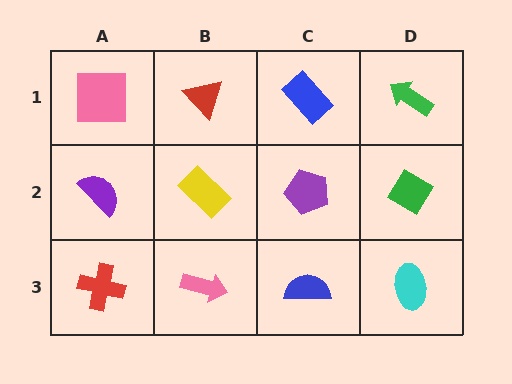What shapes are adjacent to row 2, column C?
A blue rectangle (row 1, column C), a blue semicircle (row 3, column C), a yellow rectangle (row 2, column B), a green diamond (row 2, column D).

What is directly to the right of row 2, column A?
A yellow rectangle.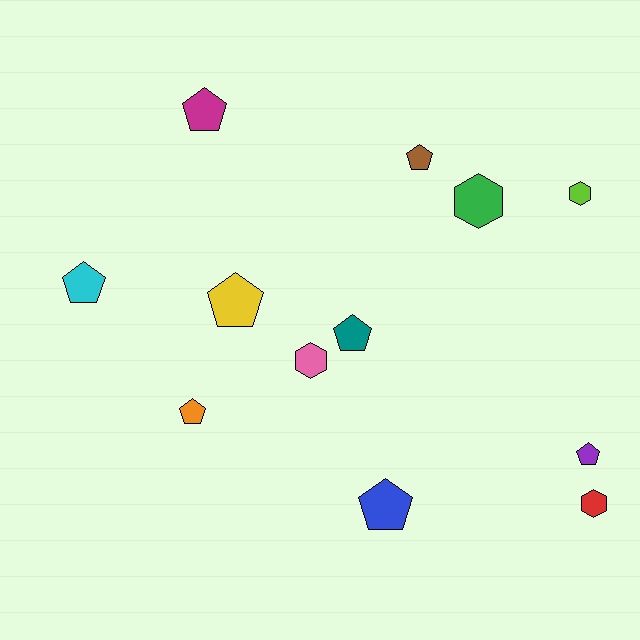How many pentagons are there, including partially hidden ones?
There are 8 pentagons.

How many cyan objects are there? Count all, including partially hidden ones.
There is 1 cyan object.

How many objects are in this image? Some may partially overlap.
There are 12 objects.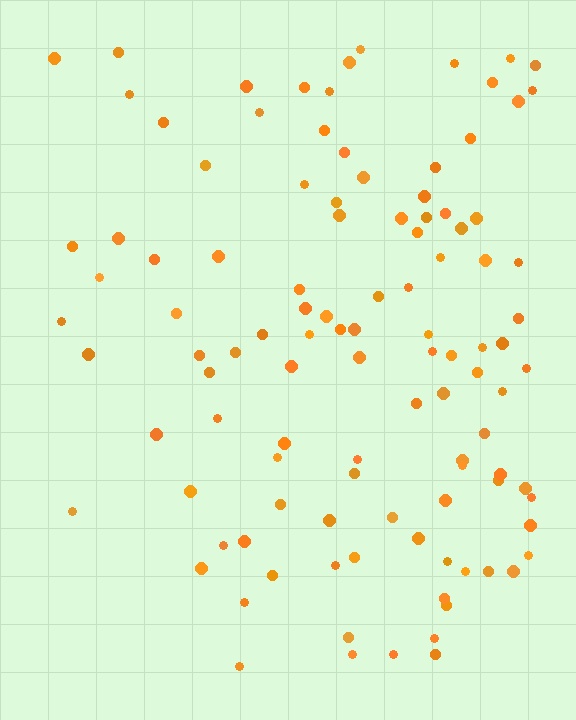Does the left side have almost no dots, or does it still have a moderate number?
Still a moderate number, just noticeably fewer than the right.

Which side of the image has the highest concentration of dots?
The right.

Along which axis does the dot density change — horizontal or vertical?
Horizontal.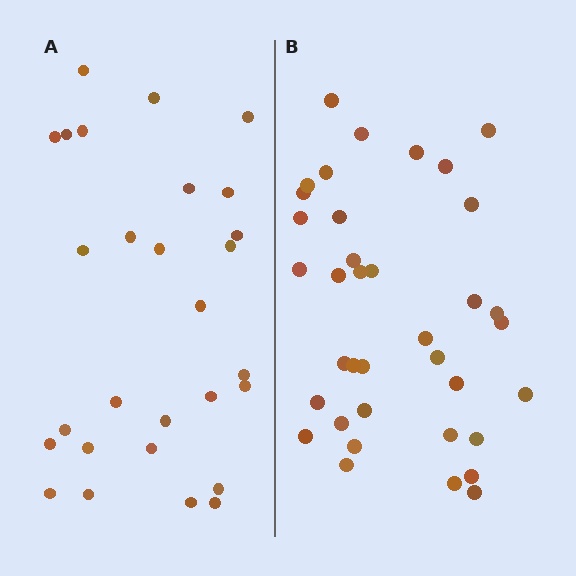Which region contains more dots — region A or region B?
Region B (the right region) has more dots.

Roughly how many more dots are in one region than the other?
Region B has roughly 8 or so more dots than region A.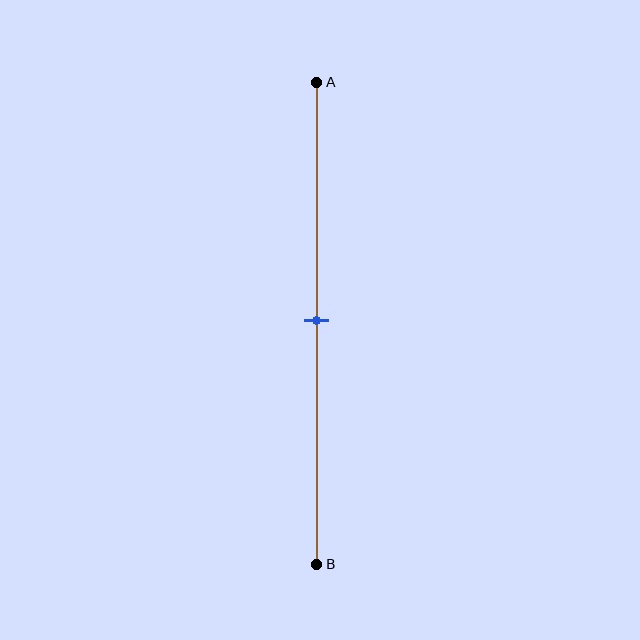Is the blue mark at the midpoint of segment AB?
Yes, the mark is approximately at the midpoint.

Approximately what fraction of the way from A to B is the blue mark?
The blue mark is approximately 50% of the way from A to B.